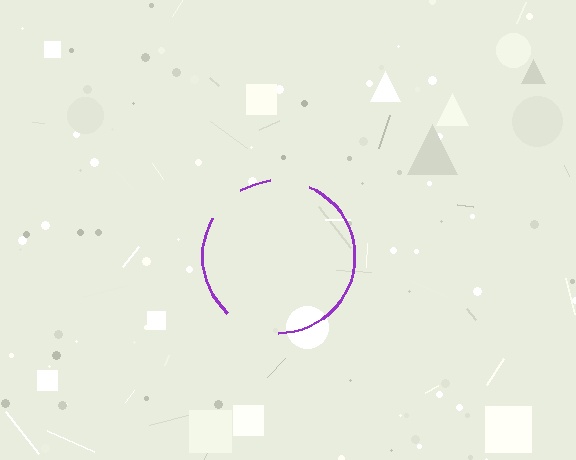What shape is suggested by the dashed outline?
The dashed outline suggests a circle.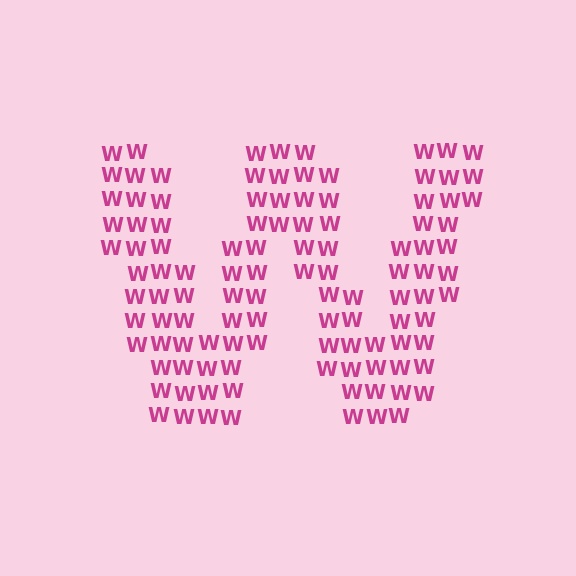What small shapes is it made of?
It is made of small letter W's.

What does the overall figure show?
The overall figure shows the letter W.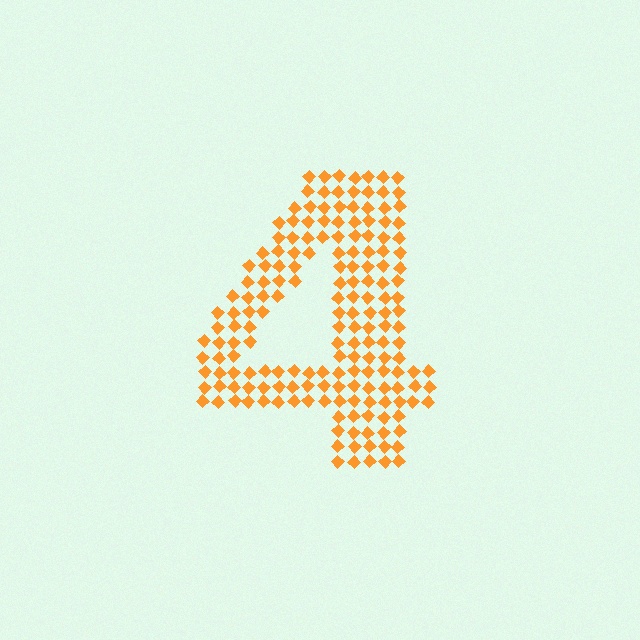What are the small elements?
The small elements are diamonds.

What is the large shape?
The large shape is the digit 4.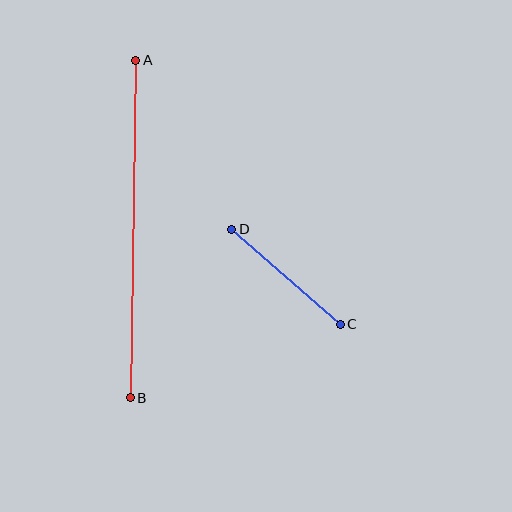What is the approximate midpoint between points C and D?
The midpoint is at approximately (286, 277) pixels.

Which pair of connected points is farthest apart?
Points A and B are farthest apart.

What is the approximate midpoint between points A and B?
The midpoint is at approximately (133, 229) pixels.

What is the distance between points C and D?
The distance is approximately 144 pixels.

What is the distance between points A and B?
The distance is approximately 338 pixels.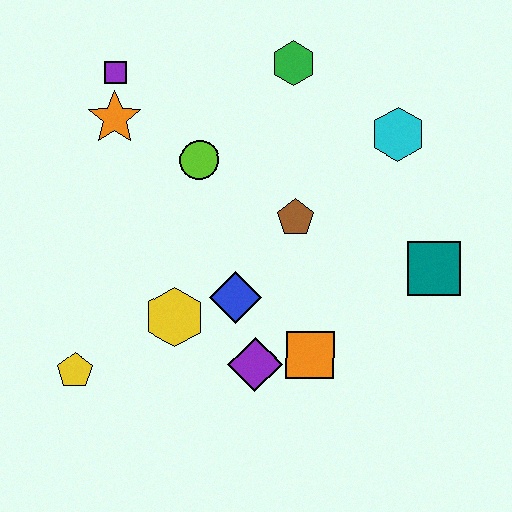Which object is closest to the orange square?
The purple diamond is closest to the orange square.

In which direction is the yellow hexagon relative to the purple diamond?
The yellow hexagon is to the left of the purple diamond.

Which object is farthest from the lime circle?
The teal square is farthest from the lime circle.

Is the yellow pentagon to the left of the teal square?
Yes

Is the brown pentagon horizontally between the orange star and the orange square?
Yes